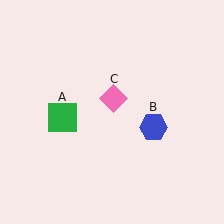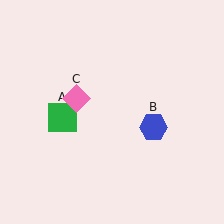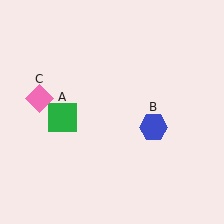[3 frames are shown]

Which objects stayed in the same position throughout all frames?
Green square (object A) and blue hexagon (object B) remained stationary.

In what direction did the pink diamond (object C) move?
The pink diamond (object C) moved left.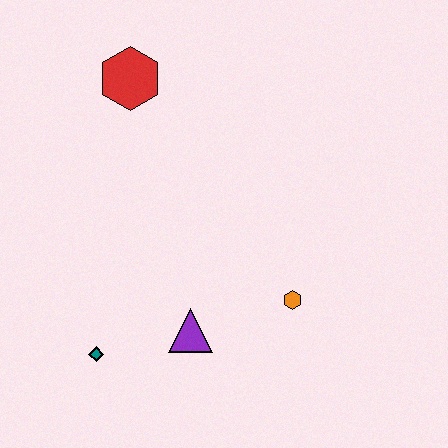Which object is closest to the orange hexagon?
The purple triangle is closest to the orange hexagon.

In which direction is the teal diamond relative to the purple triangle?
The teal diamond is to the left of the purple triangle.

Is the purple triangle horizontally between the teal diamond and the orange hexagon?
Yes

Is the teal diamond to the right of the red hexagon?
No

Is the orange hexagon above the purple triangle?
Yes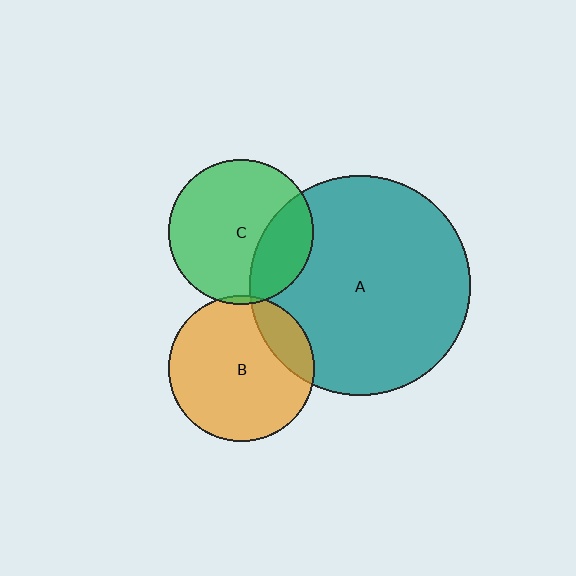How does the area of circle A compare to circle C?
Approximately 2.3 times.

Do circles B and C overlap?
Yes.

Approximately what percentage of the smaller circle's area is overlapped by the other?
Approximately 5%.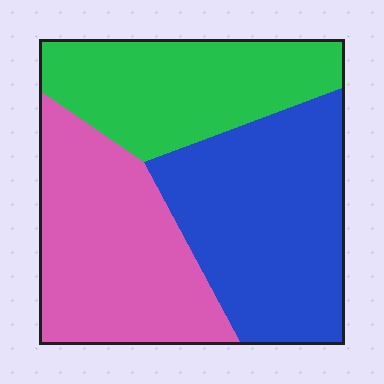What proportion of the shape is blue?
Blue covers around 40% of the shape.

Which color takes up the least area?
Green, at roughly 30%.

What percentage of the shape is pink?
Pink takes up about one third (1/3) of the shape.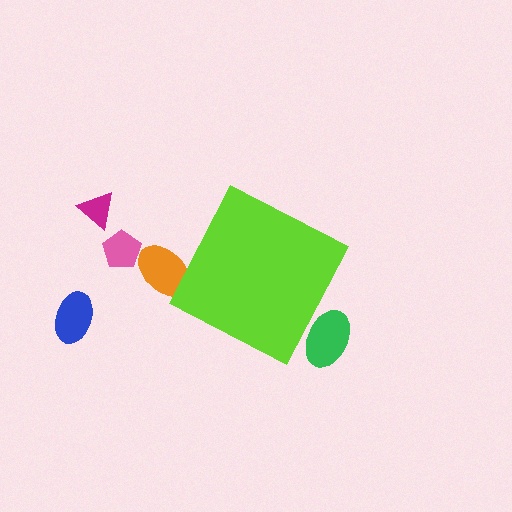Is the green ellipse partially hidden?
Yes, the green ellipse is partially hidden behind the lime diamond.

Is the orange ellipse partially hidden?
Yes, the orange ellipse is partially hidden behind the lime diamond.